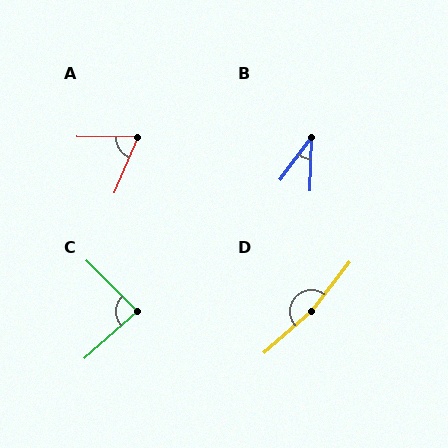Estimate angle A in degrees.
Approximately 67 degrees.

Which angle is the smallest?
B, at approximately 35 degrees.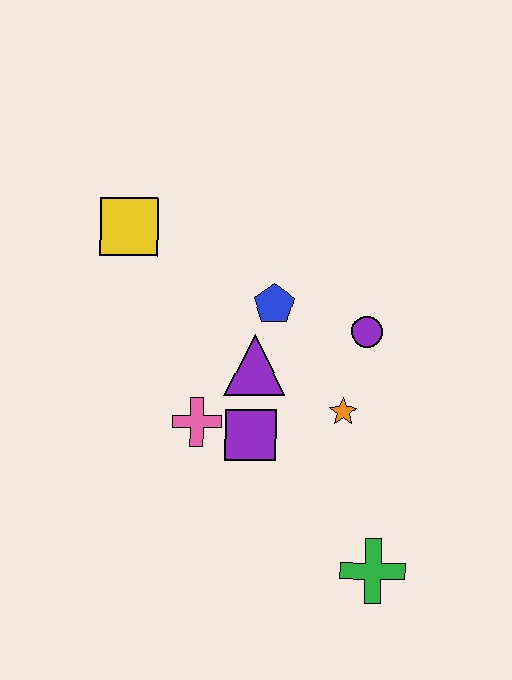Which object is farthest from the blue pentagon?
The green cross is farthest from the blue pentagon.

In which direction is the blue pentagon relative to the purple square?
The blue pentagon is above the purple square.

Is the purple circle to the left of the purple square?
No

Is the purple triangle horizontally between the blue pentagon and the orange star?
No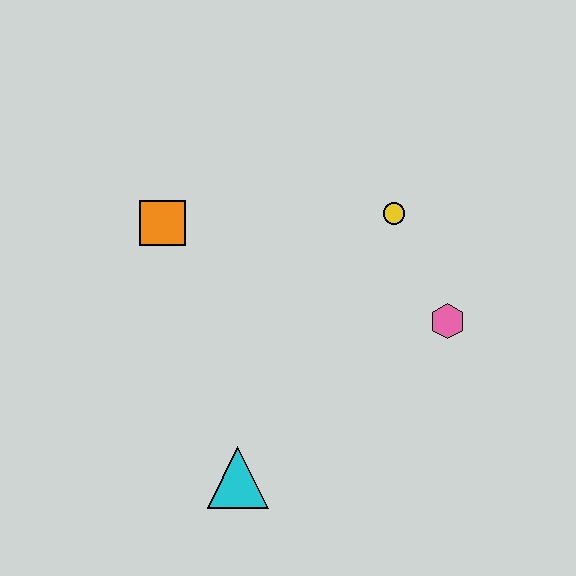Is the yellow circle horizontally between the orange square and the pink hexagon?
Yes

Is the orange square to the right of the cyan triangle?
No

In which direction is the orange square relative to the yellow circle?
The orange square is to the left of the yellow circle.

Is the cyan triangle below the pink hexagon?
Yes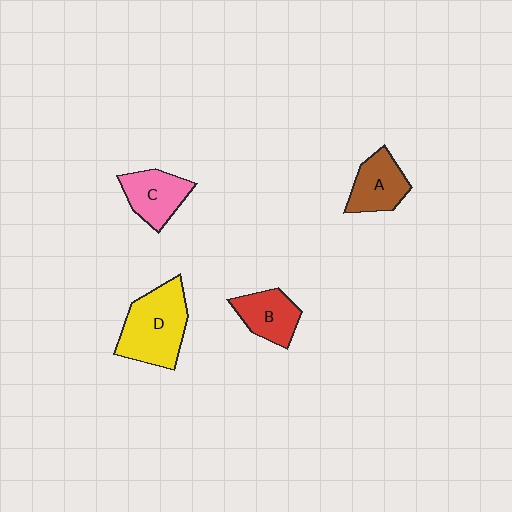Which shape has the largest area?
Shape D (yellow).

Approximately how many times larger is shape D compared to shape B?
Approximately 1.7 times.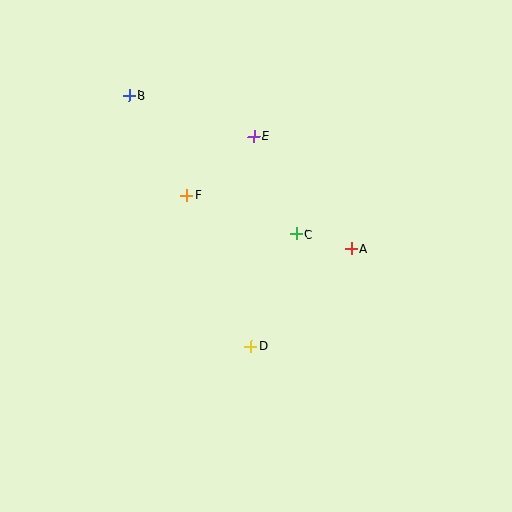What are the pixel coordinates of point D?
Point D is at (251, 346).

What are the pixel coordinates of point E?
Point E is at (254, 136).